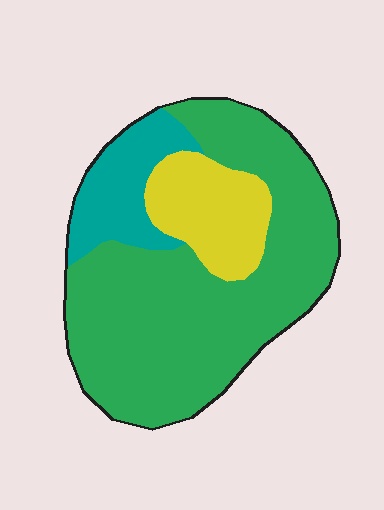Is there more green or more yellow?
Green.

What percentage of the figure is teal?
Teal covers about 15% of the figure.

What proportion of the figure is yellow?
Yellow takes up about one sixth (1/6) of the figure.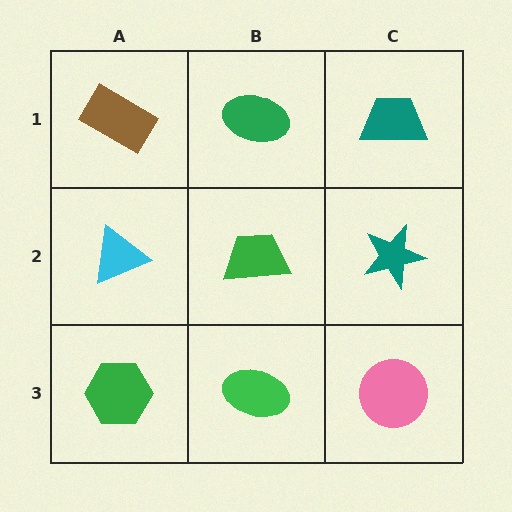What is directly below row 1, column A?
A cyan triangle.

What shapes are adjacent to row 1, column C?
A teal star (row 2, column C), a green ellipse (row 1, column B).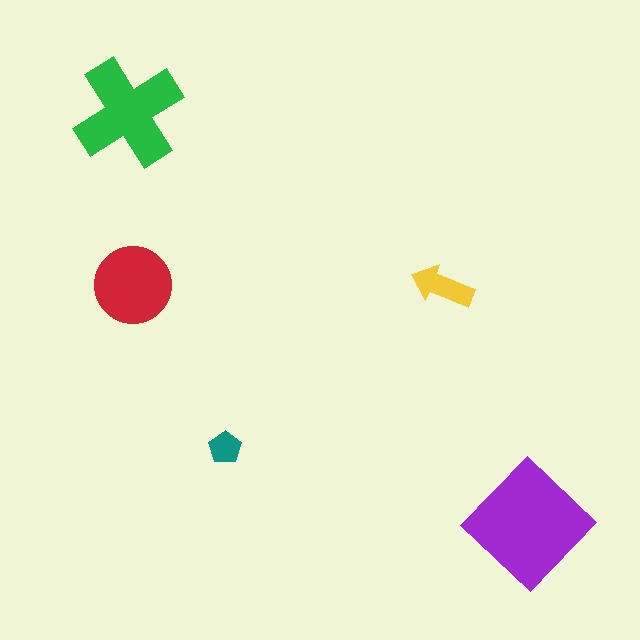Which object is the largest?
The purple diamond.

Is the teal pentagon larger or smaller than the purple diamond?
Smaller.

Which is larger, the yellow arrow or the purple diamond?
The purple diamond.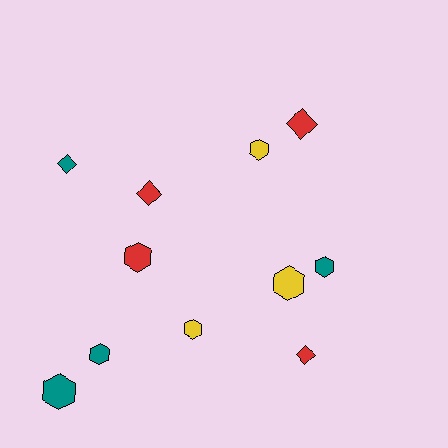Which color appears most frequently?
Teal, with 4 objects.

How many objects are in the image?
There are 11 objects.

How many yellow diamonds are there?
There are no yellow diamonds.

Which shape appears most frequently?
Hexagon, with 7 objects.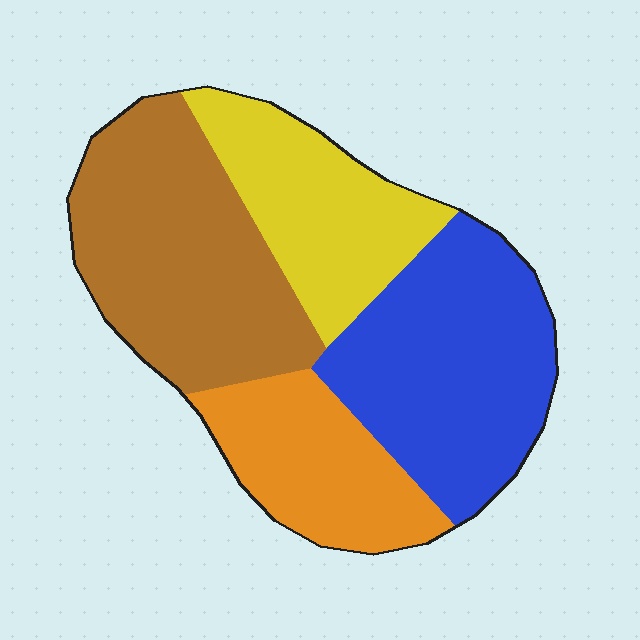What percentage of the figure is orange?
Orange takes up about one sixth (1/6) of the figure.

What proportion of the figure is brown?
Brown takes up about one third (1/3) of the figure.